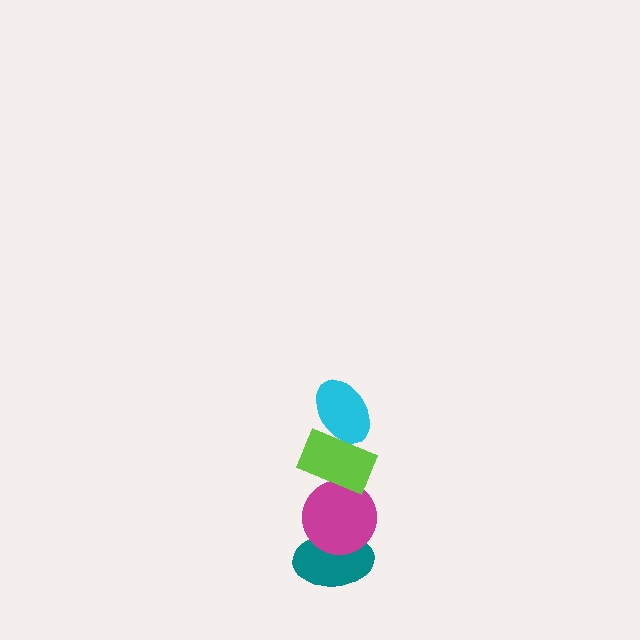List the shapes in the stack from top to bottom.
From top to bottom: the cyan ellipse, the lime rectangle, the magenta circle, the teal ellipse.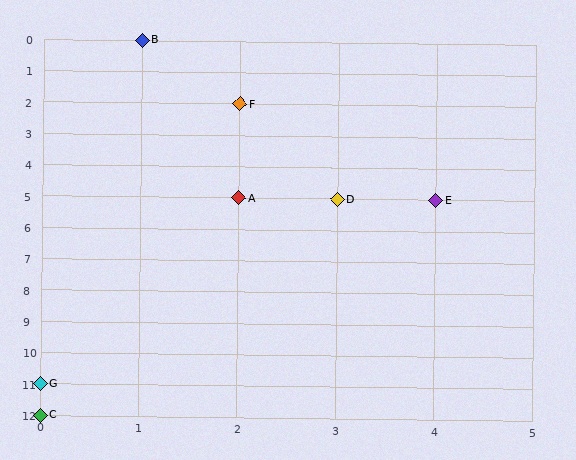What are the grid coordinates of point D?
Point D is at grid coordinates (3, 5).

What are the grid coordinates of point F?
Point F is at grid coordinates (2, 2).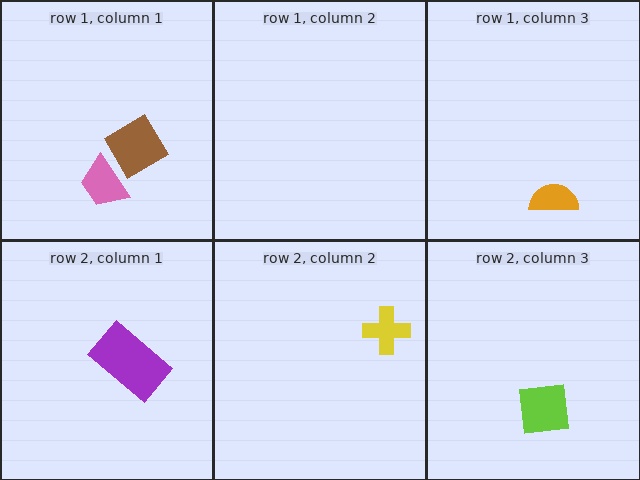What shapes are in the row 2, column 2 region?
The yellow cross.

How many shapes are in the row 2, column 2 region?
1.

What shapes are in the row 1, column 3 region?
The orange semicircle.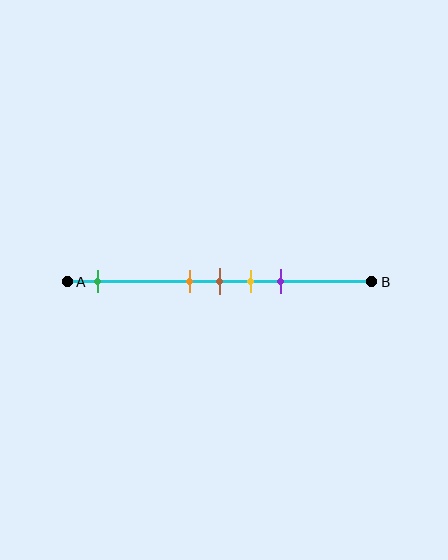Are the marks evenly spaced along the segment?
No, the marks are not evenly spaced.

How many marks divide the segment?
There are 5 marks dividing the segment.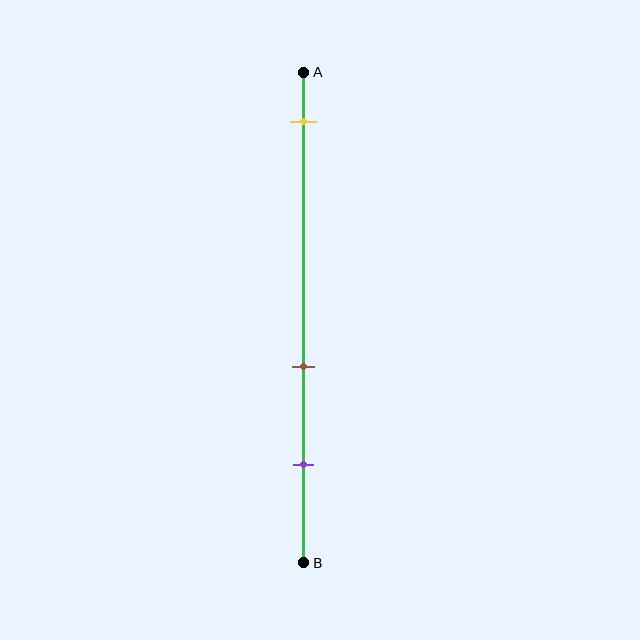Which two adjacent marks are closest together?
The brown and purple marks are the closest adjacent pair.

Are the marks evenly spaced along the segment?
No, the marks are not evenly spaced.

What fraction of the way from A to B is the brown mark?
The brown mark is approximately 60% (0.6) of the way from A to B.